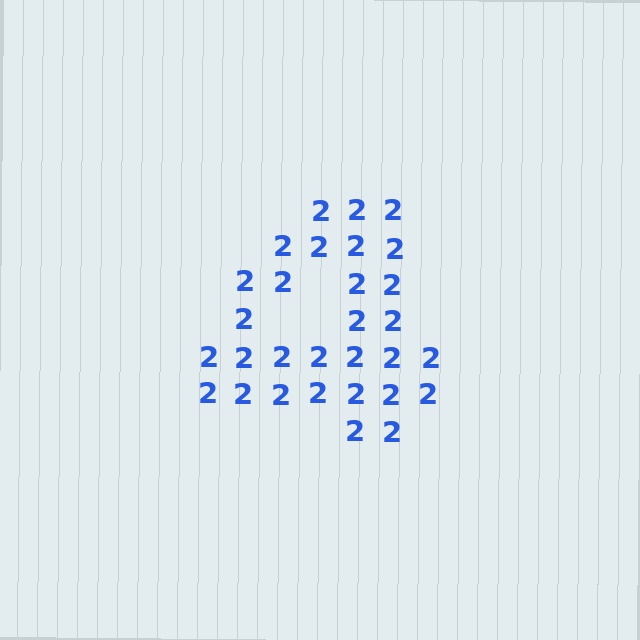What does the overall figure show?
The overall figure shows the digit 4.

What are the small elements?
The small elements are digit 2's.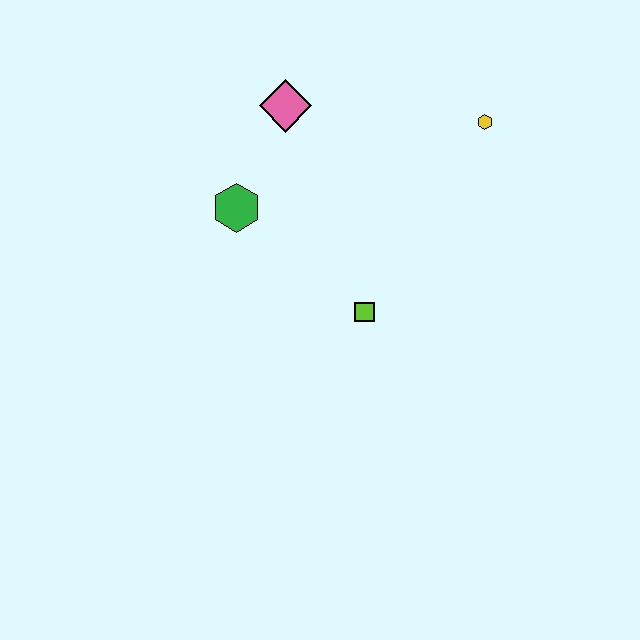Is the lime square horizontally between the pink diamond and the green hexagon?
No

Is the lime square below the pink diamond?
Yes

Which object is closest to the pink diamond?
The green hexagon is closest to the pink diamond.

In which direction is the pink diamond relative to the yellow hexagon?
The pink diamond is to the left of the yellow hexagon.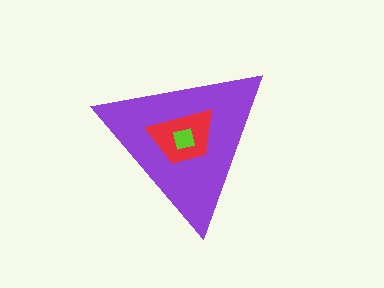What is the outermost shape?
The purple triangle.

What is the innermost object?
The lime square.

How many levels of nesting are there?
3.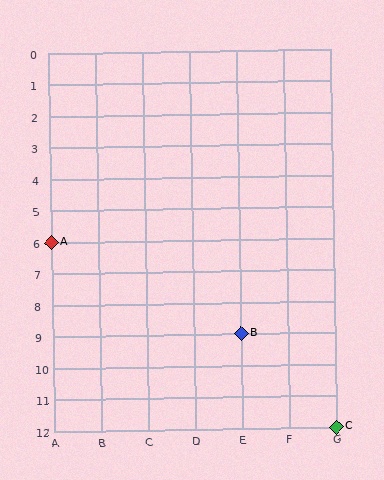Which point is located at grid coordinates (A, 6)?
Point A is at (A, 6).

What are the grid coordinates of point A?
Point A is at grid coordinates (A, 6).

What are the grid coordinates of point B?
Point B is at grid coordinates (E, 9).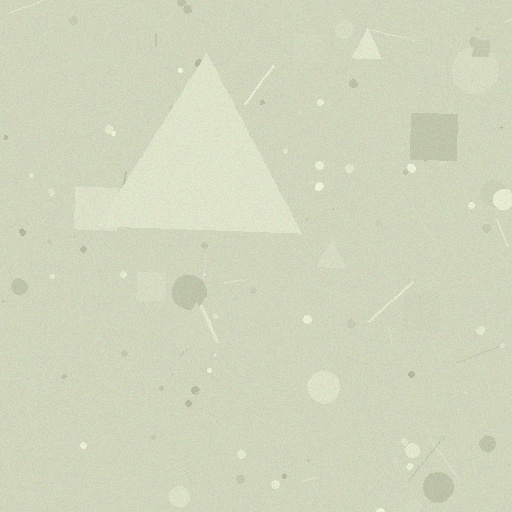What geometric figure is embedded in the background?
A triangle is embedded in the background.